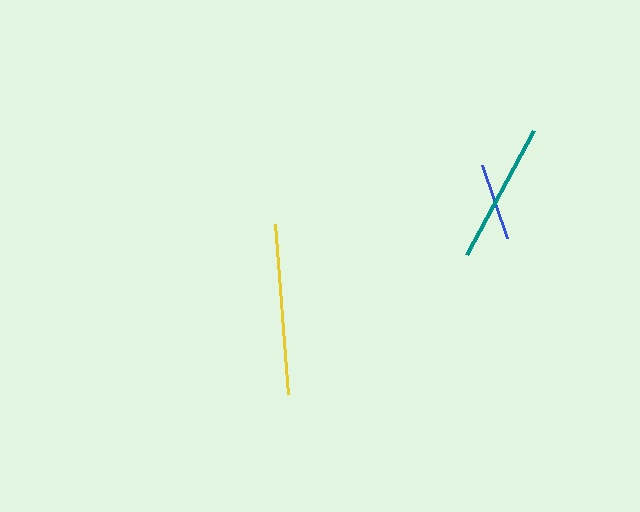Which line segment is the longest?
The yellow line is the longest at approximately 170 pixels.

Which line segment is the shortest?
The blue line is the shortest at approximately 77 pixels.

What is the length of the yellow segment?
The yellow segment is approximately 170 pixels long.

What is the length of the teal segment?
The teal segment is approximately 141 pixels long.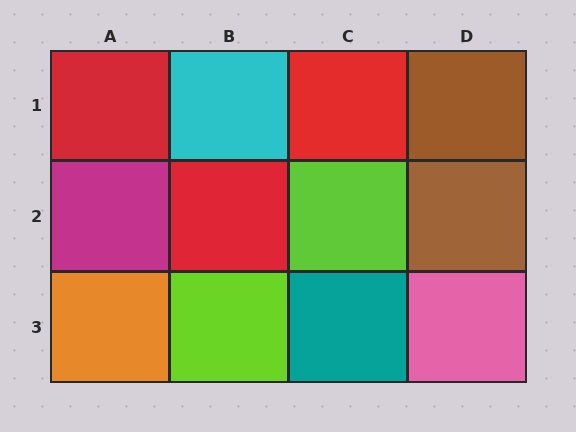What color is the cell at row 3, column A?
Orange.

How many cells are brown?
2 cells are brown.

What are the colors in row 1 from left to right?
Red, cyan, red, brown.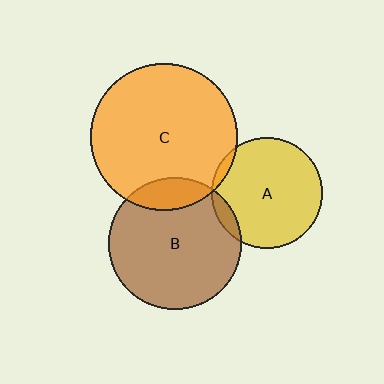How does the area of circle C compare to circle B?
Approximately 1.2 times.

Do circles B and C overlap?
Yes.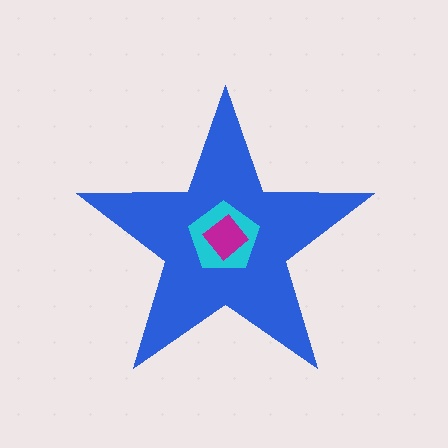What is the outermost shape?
The blue star.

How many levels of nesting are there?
3.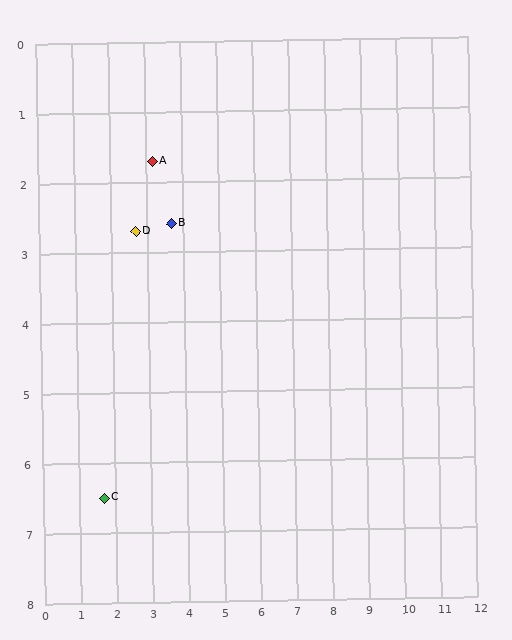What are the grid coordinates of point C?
Point C is at approximately (1.7, 6.5).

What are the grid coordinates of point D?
Point D is at approximately (2.7, 2.7).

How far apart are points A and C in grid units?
Points A and C are about 5.0 grid units apart.